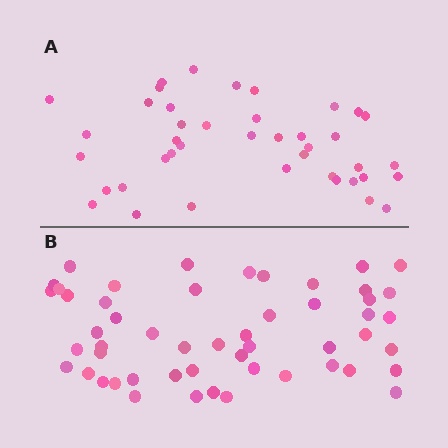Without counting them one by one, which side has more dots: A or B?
Region B (the bottom region) has more dots.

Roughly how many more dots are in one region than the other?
Region B has roughly 12 or so more dots than region A.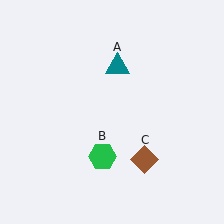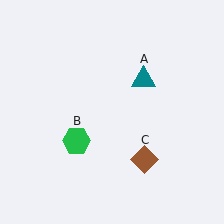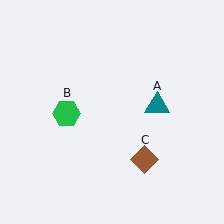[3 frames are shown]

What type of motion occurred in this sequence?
The teal triangle (object A), green hexagon (object B) rotated clockwise around the center of the scene.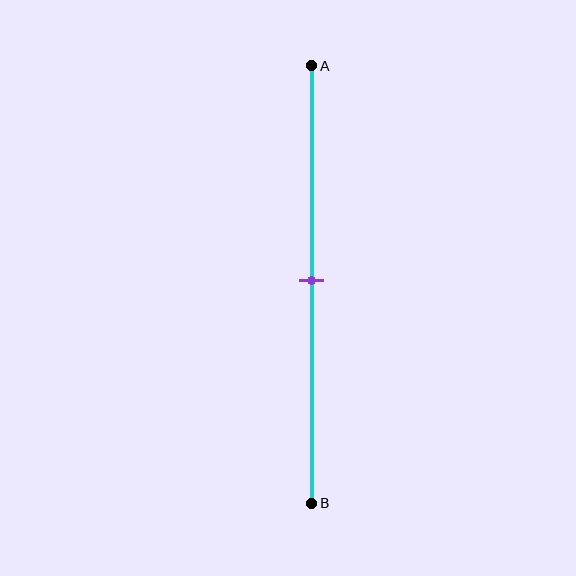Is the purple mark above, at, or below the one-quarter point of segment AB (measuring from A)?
The purple mark is below the one-quarter point of segment AB.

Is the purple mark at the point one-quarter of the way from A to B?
No, the mark is at about 50% from A, not at the 25% one-quarter point.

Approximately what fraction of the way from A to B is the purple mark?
The purple mark is approximately 50% of the way from A to B.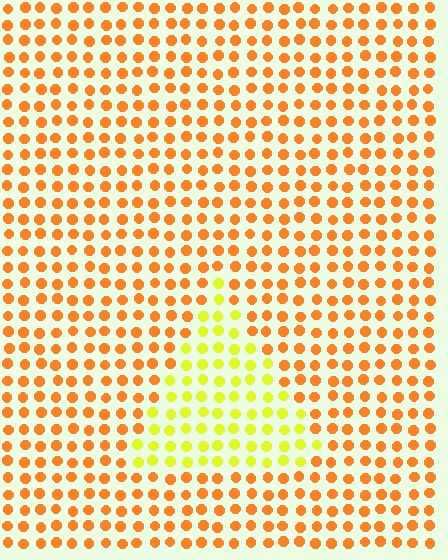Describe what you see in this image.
The image is filled with small orange elements in a uniform arrangement. A triangle-shaped region is visible where the elements are tinted to a slightly different hue, forming a subtle color boundary.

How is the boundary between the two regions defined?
The boundary is defined purely by a slight shift in hue (about 41 degrees). Spacing, size, and orientation are identical on both sides.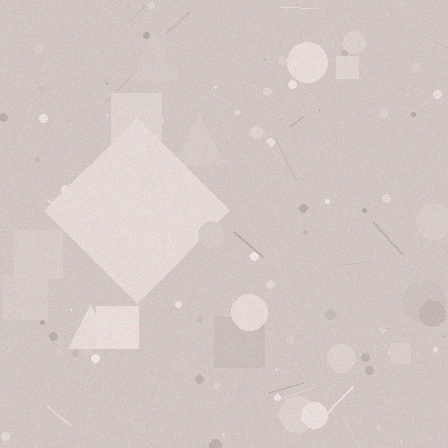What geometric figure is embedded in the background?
A diamond is embedded in the background.